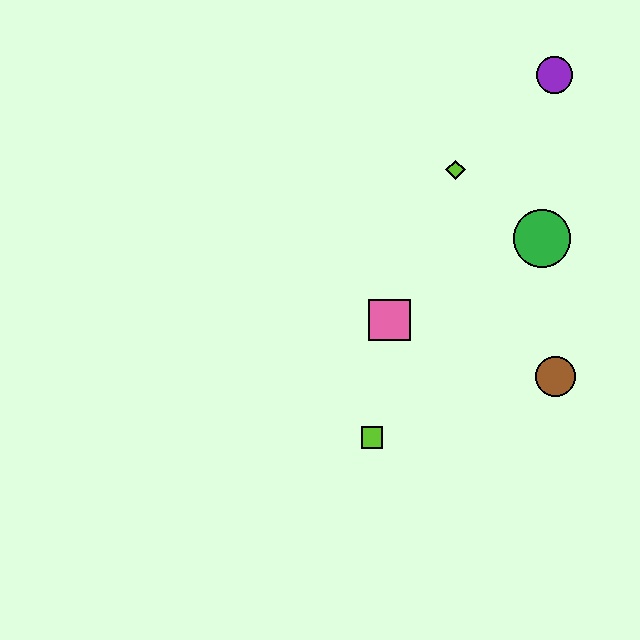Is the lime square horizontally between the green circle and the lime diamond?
No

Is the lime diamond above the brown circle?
Yes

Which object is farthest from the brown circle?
The purple circle is farthest from the brown circle.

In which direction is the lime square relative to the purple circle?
The lime square is below the purple circle.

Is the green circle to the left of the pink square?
No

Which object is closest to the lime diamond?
The green circle is closest to the lime diamond.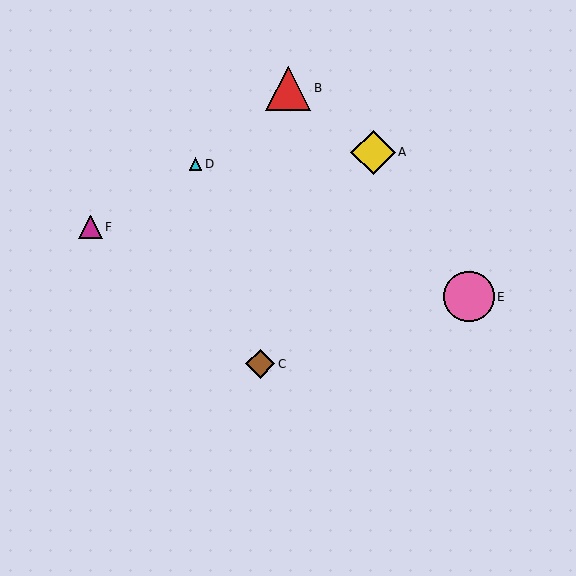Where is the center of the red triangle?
The center of the red triangle is at (288, 88).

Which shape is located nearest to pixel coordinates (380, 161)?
The yellow diamond (labeled A) at (373, 152) is nearest to that location.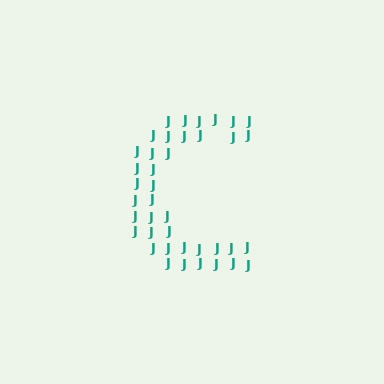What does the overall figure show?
The overall figure shows the letter C.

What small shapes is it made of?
It is made of small letter J's.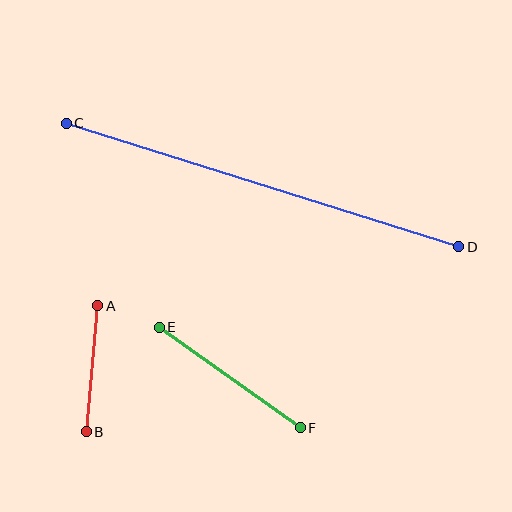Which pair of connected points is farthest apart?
Points C and D are farthest apart.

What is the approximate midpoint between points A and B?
The midpoint is at approximately (92, 369) pixels.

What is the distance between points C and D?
The distance is approximately 411 pixels.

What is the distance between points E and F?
The distance is approximately 173 pixels.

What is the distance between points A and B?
The distance is approximately 126 pixels.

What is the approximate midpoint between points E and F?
The midpoint is at approximately (230, 378) pixels.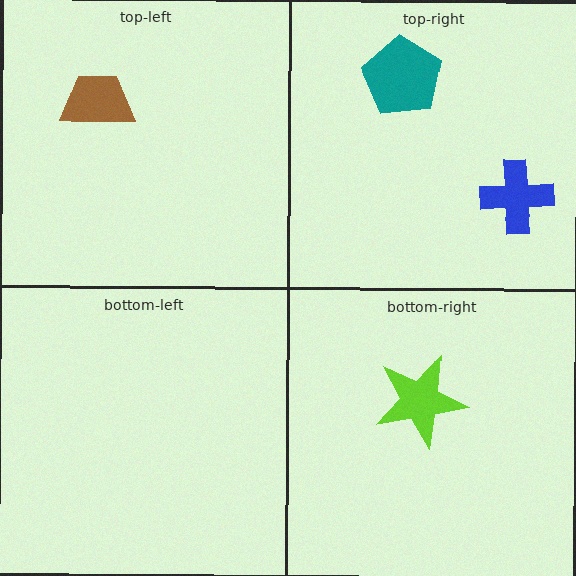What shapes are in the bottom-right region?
The lime star.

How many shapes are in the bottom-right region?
1.